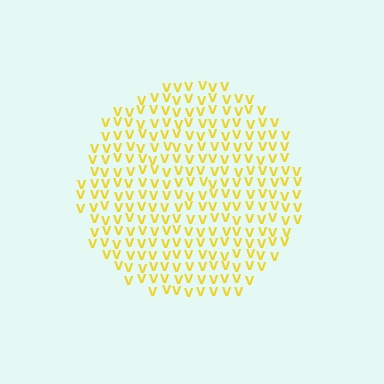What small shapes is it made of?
It is made of small letter V's.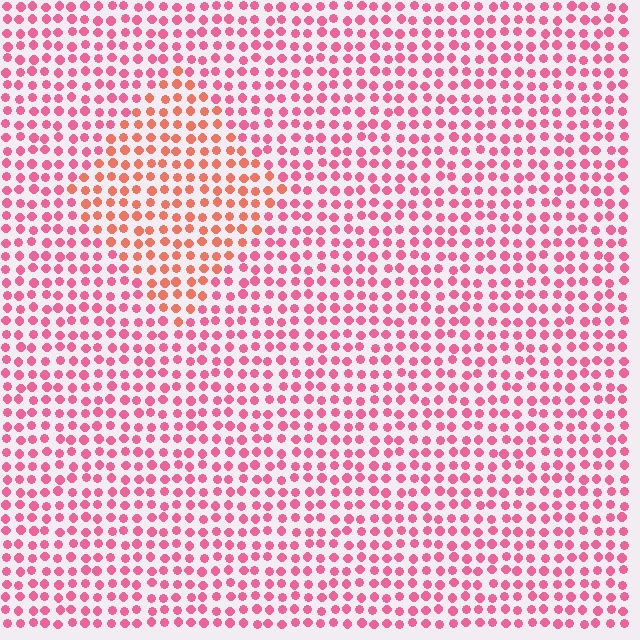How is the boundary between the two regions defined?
The boundary is defined purely by a slight shift in hue (about 32 degrees). Spacing, size, and orientation are identical on both sides.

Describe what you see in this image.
The image is filled with small pink elements in a uniform arrangement. A diamond-shaped region is visible where the elements are tinted to a slightly different hue, forming a subtle color boundary.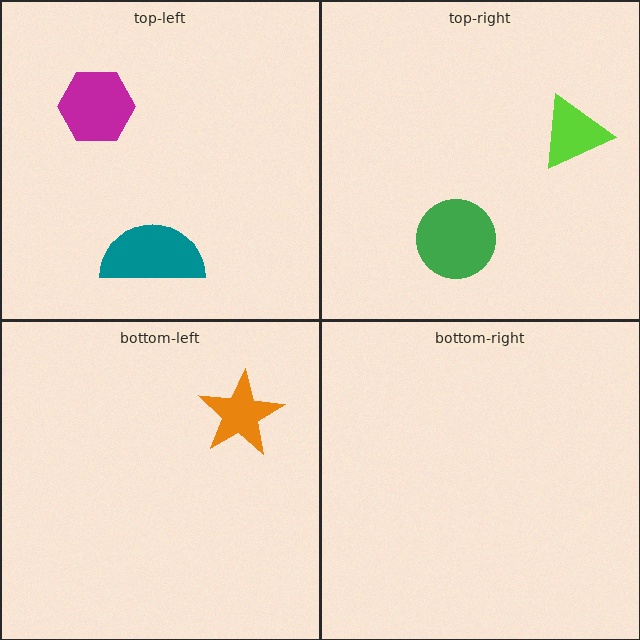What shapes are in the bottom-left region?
The orange star.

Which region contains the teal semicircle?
The top-left region.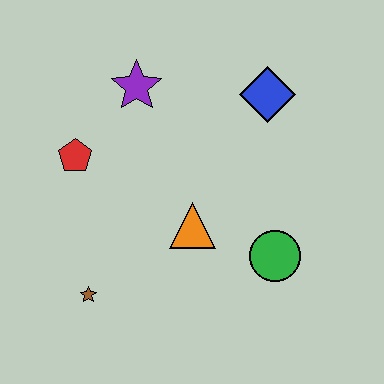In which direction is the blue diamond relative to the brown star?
The blue diamond is above the brown star.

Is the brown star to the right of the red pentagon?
Yes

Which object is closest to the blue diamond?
The purple star is closest to the blue diamond.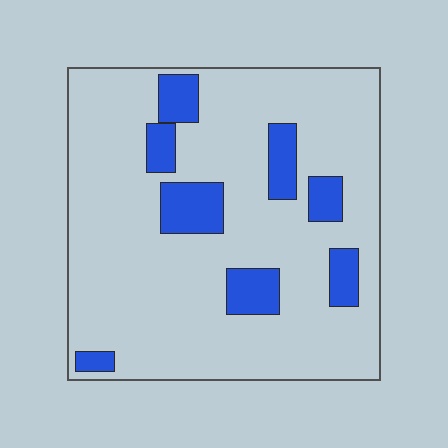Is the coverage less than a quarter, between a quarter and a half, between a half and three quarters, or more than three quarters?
Less than a quarter.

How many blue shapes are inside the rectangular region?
8.